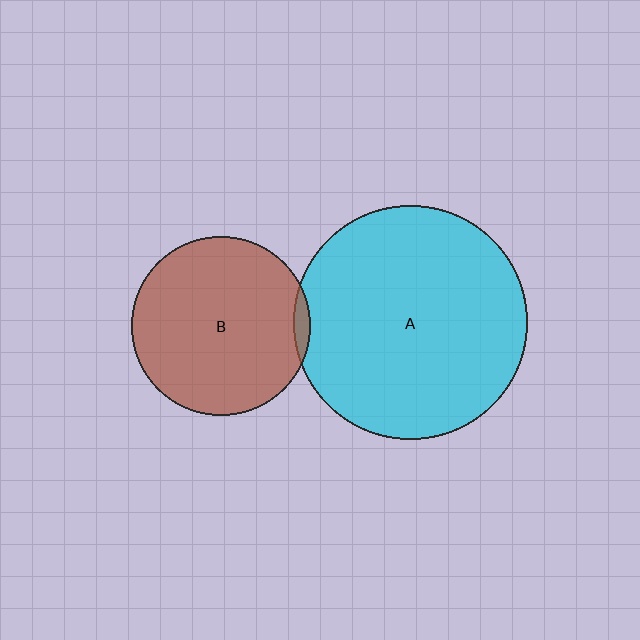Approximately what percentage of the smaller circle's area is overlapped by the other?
Approximately 5%.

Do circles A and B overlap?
Yes.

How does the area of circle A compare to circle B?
Approximately 1.7 times.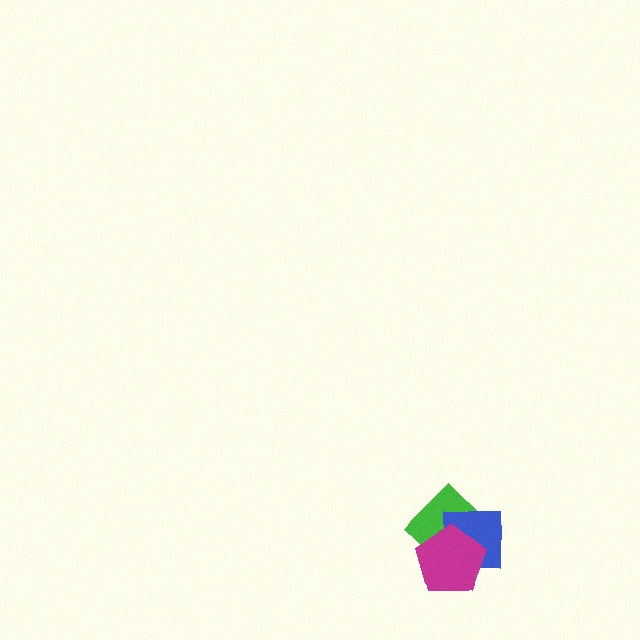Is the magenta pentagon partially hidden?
No, no other shape covers it.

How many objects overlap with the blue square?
2 objects overlap with the blue square.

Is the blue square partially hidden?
Yes, it is partially covered by another shape.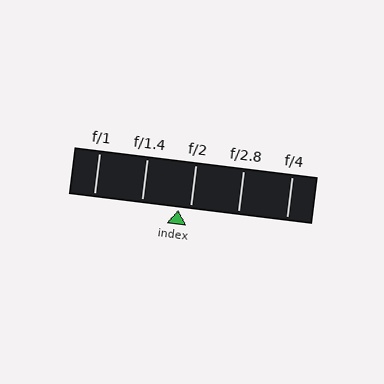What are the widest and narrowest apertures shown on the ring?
The widest aperture shown is f/1 and the narrowest is f/4.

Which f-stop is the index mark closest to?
The index mark is closest to f/2.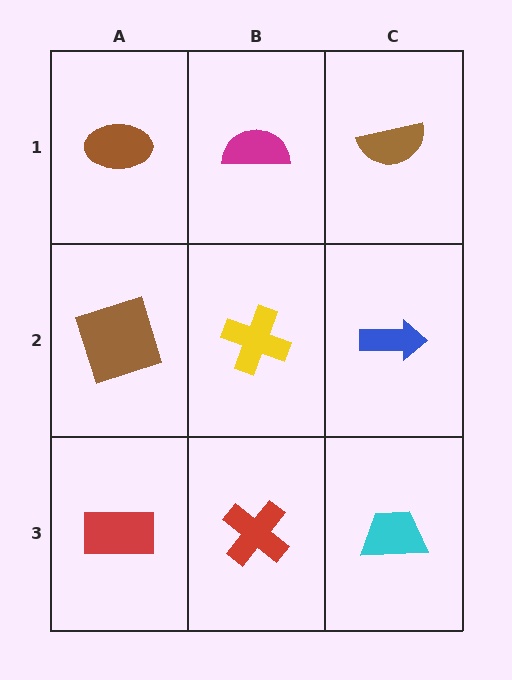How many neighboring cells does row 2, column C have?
3.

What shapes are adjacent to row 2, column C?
A brown semicircle (row 1, column C), a cyan trapezoid (row 3, column C), a yellow cross (row 2, column B).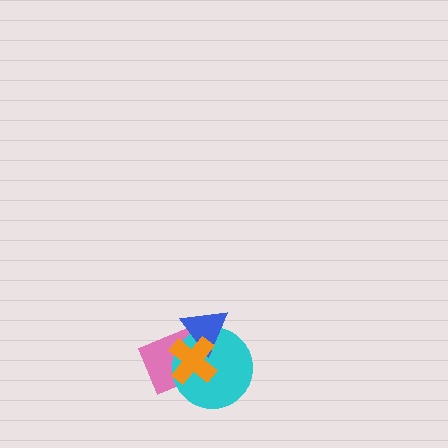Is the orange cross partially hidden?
No, no other shape covers it.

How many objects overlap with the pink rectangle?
3 objects overlap with the pink rectangle.